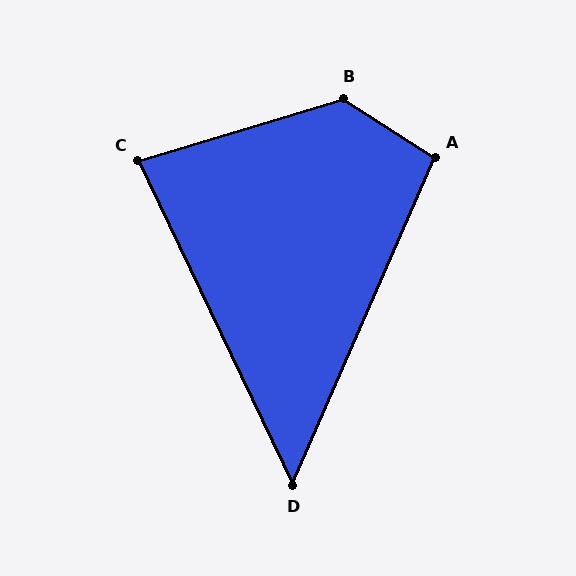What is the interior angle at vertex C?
Approximately 81 degrees (acute).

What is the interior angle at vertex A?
Approximately 99 degrees (obtuse).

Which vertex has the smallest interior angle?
D, at approximately 49 degrees.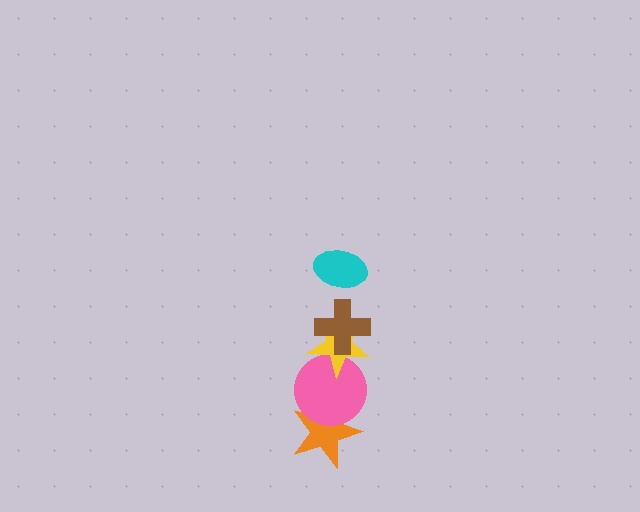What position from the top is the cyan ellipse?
The cyan ellipse is 1st from the top.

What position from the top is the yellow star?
The yellow star is 3rd from the top.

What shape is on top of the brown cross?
The cyan ellipse is on top of the brown cross.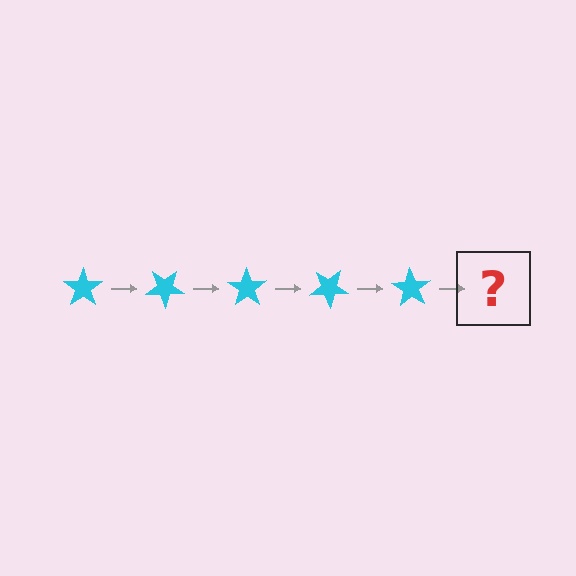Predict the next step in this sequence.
The next step is a cyan star rotated 175 degrees.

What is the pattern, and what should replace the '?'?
The pattern is that the star rotates 35 degrees each step. The '?' should be a cyan star rotated 175 degrees.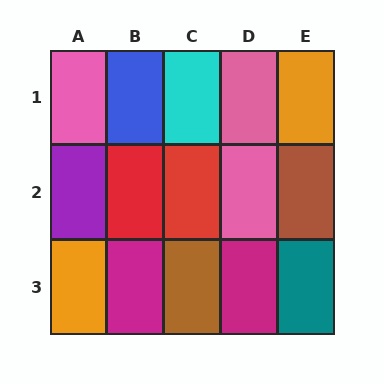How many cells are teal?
1 cell is teal.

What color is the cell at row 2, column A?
Purple.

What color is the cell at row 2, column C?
Red.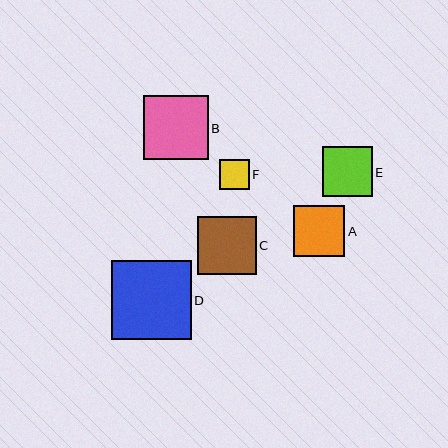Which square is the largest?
Square D is the largest with a size of approximately 80 pixels.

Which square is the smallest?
Square F is the smallest with a size of approximately 30 pixels.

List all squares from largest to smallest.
From largest to smallest: D, B, C, A, E, F.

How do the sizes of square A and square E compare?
Square A and square E are approximately the same size.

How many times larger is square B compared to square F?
Square B is approximately 2.2 times the size of square F.